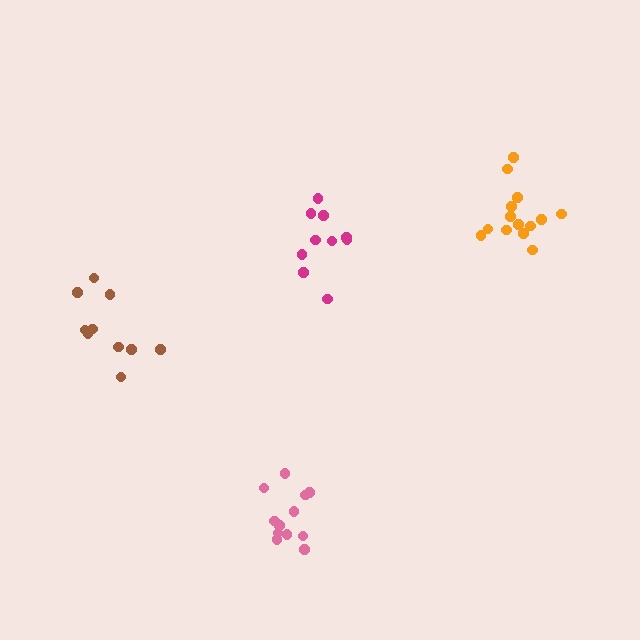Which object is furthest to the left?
The brown cluster is leftmost.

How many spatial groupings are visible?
There are 4 spatial groupings.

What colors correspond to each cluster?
The clusters are colored: magenta, orange, pink, brown.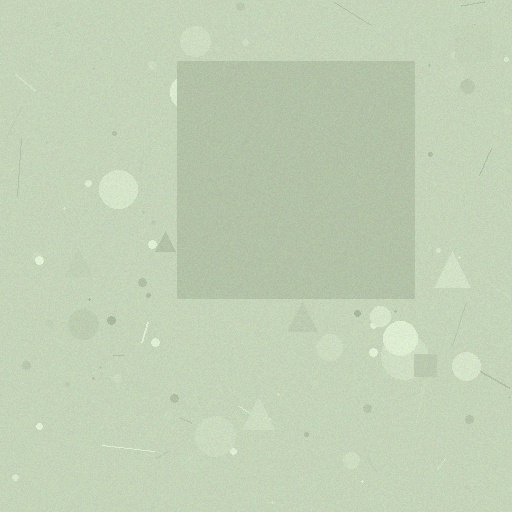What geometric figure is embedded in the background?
A square is embedded in the background.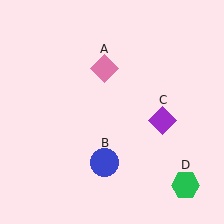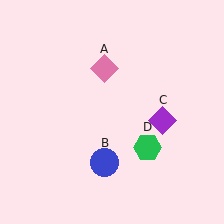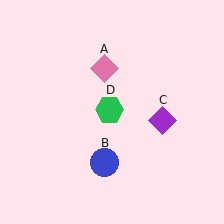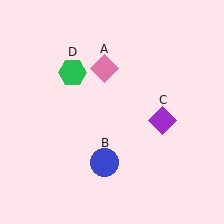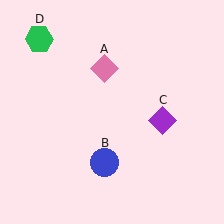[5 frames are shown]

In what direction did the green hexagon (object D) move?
The green hexagon (object D) moved up and to the left.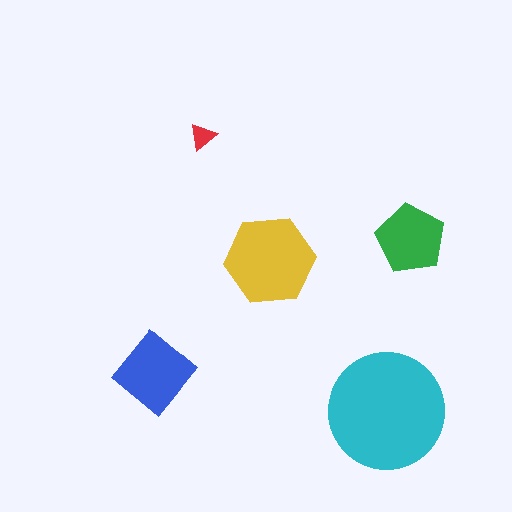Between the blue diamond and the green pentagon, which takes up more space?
The blue diamond.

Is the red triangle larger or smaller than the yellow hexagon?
Smaller.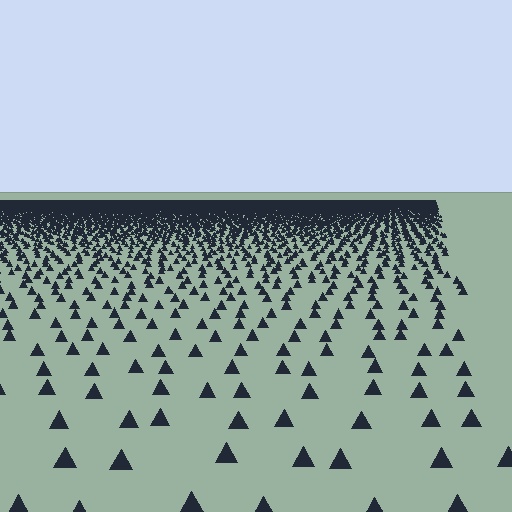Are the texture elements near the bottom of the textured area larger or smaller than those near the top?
Larger. Near the bottom, elements are closer to the viewer and appear at a bigger on-screen size.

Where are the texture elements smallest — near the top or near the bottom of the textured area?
Near the top.